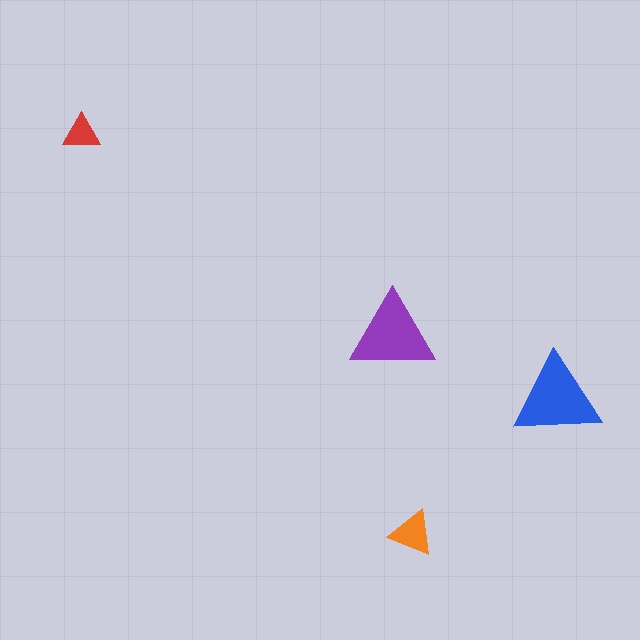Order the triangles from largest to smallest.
the blue one, the purple one, the orange one, the red one.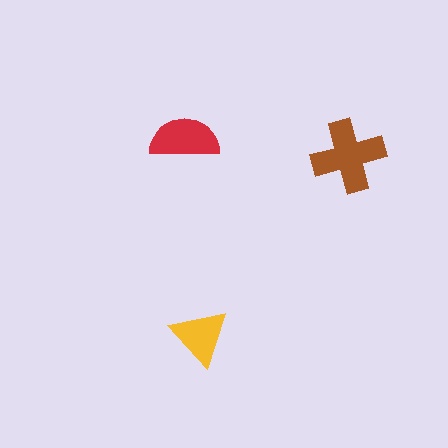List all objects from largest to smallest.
The brown cross, the red semicircle, the yellow triangle.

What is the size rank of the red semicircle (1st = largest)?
2nd.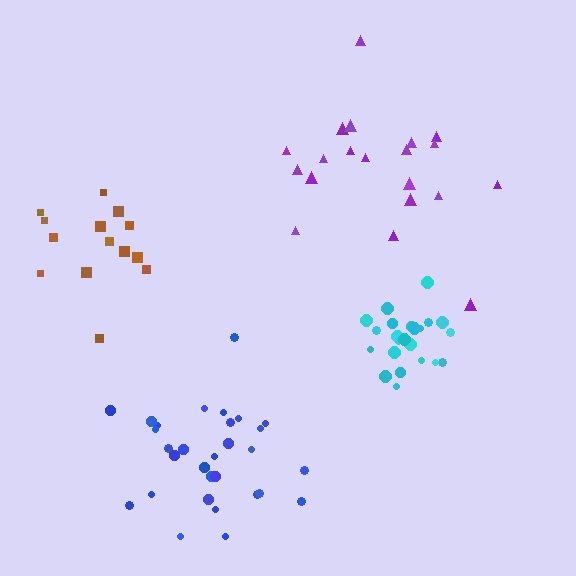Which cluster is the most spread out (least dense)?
Purple.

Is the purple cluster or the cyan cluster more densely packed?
Cyan.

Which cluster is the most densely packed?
Cyan.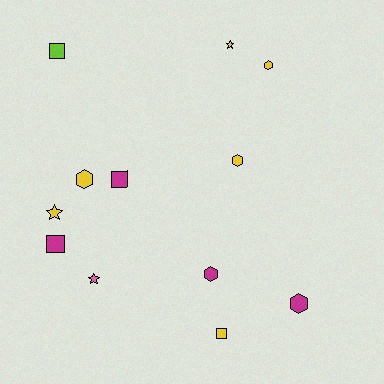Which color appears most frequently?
Yellow, with 6 objects.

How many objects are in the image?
There are 12 objects.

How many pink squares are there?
There are no pink squares.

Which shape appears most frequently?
Hexagon, with 5 objects.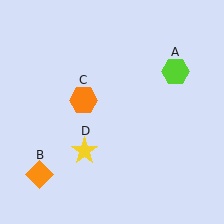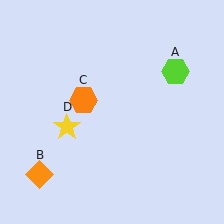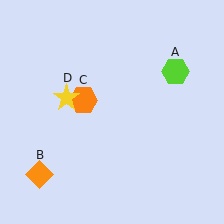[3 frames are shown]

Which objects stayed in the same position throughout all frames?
Lime hexagon (object A) and orange diamond (object B) and orange hexagon (object C) remained stationary.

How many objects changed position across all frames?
1 object changed position: yellow star (object D).